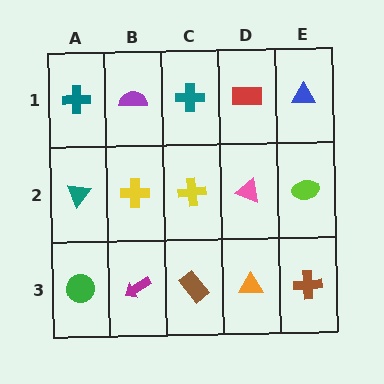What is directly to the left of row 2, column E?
A pink triangle.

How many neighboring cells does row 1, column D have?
3.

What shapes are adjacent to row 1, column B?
A yellow cross (row 2, column B), a teal cross (row 1, column A), a teal cross (row 1, column C).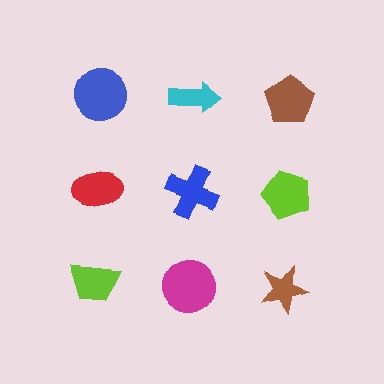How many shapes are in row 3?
3 shapes.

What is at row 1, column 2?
A cyan arrow.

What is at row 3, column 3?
A brown star.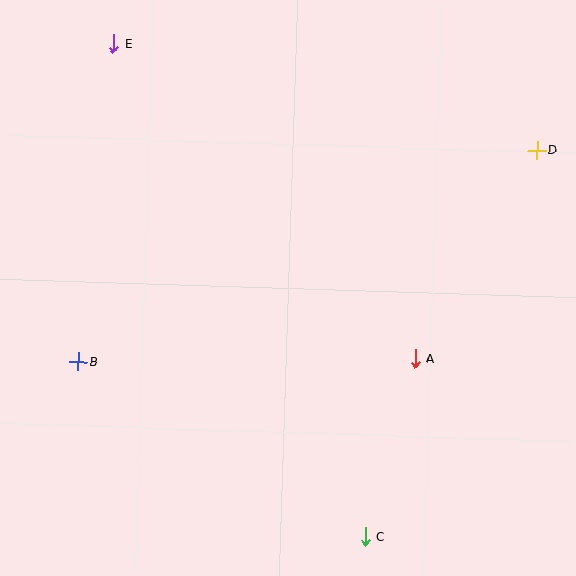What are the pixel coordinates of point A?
Point A is at (415, 358).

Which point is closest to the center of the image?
Point A at (415, 358) is closest to the center.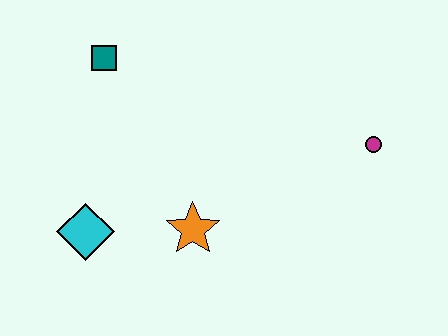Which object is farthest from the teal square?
The magenta circle is farthest from the teal square.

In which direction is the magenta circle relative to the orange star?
The magenta circle is to the right of the orange star.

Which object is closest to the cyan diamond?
The orange star is closest to the cyan diamond.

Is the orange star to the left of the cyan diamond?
No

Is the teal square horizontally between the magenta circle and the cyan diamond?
Yes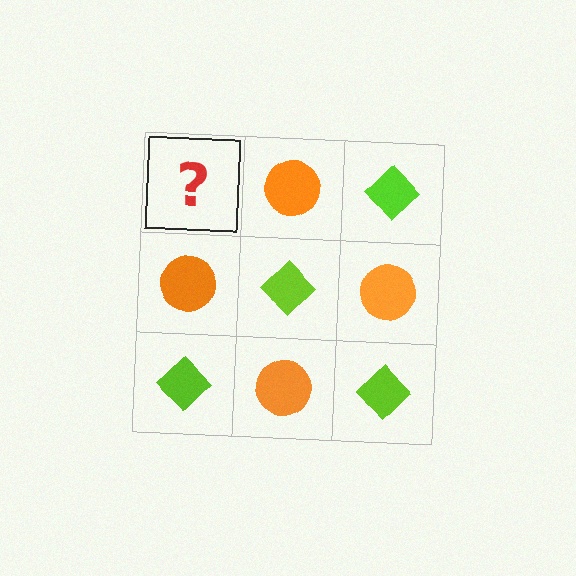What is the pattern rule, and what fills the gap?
The rule is that it alternates lime diamond and orange circle in a checkerboard pattern. The gap should be filled with a lime diamond.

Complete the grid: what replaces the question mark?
The question mark should be replaced with a lime diamond.